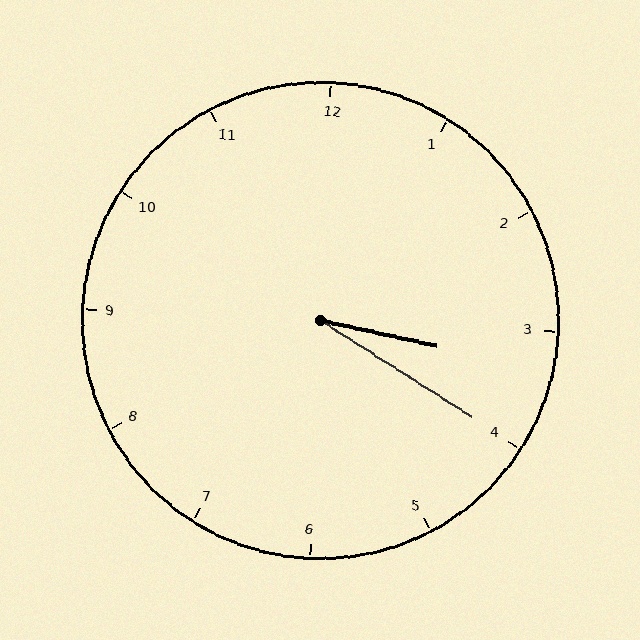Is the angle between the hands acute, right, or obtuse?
It is acute.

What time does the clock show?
3:20.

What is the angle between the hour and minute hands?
Approximately 20 degrees.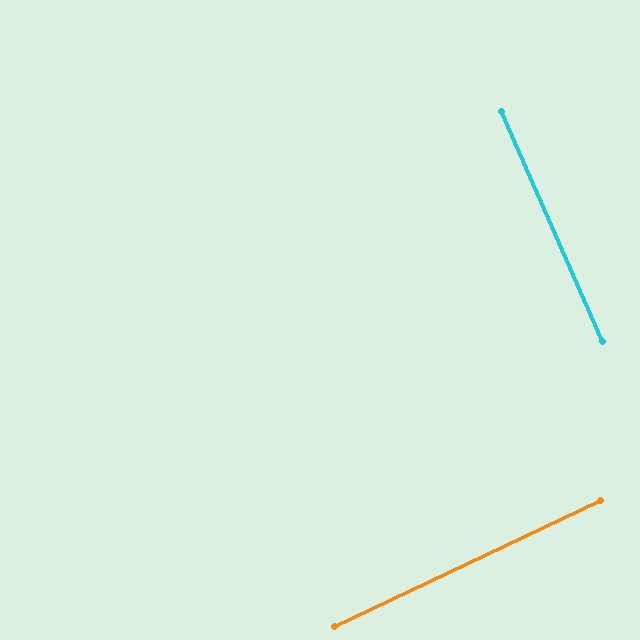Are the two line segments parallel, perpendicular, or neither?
Perpendicular — they meet at approximately 88°.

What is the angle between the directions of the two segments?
Approximately 88 degrees.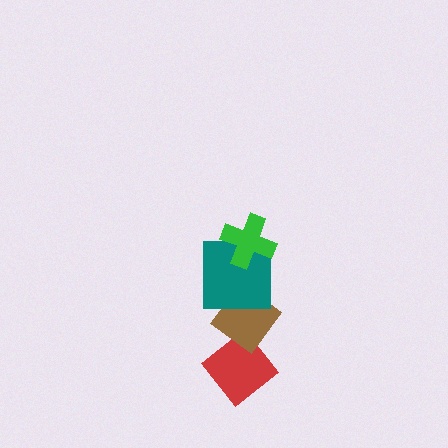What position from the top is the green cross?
The green cross is 1st from the top.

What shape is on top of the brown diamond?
The teal square is on top of the brown diamond.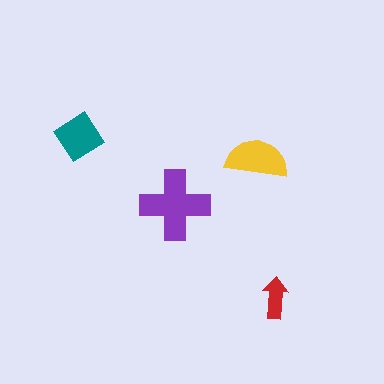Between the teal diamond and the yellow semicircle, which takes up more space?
The yellow semicircle.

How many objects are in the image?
There are 4 objects in the image.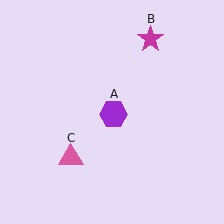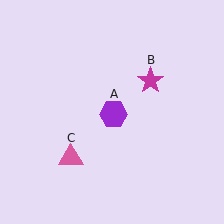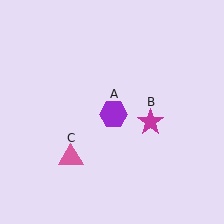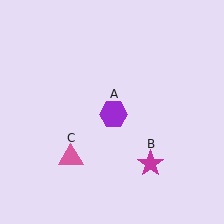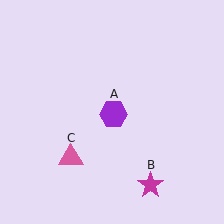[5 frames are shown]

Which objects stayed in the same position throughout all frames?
Purple hexagon (object A) and pink triangle (object C) remained stationary.